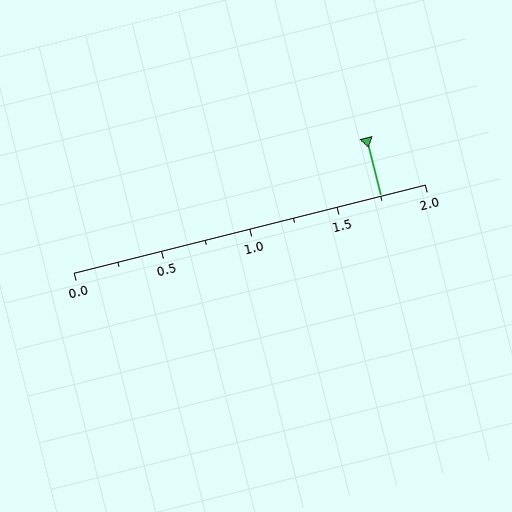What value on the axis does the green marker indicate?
The marker indicates approximately 1.75.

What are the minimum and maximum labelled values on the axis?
The axis runs from 0.0 to 2.0.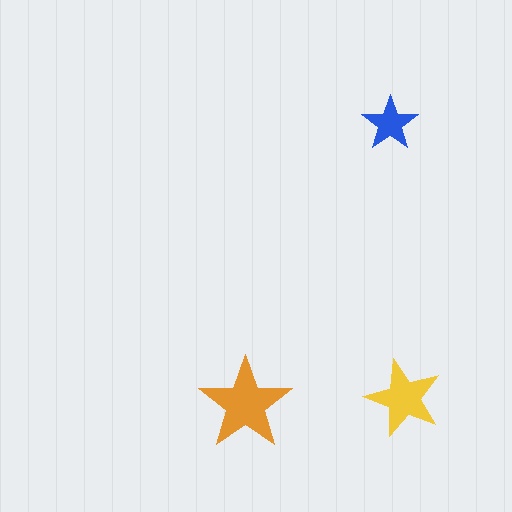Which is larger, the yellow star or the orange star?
The orange one.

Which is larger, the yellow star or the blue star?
The yellow one.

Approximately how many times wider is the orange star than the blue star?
About 1.5 times wider.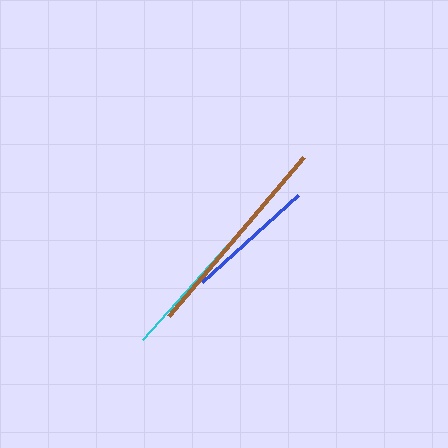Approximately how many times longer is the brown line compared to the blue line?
The brown line is approximately 1.6 times the length of the blue line.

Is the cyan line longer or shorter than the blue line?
The cyan line is longer than the blue line.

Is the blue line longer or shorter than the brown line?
The brown line is longer than the blue line.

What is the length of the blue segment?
The blue segment is approximately 129 pixels long.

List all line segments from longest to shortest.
From longest to shortest: brown, cyan, blue.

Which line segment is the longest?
The brown line is the longest at approximately 208 pixels.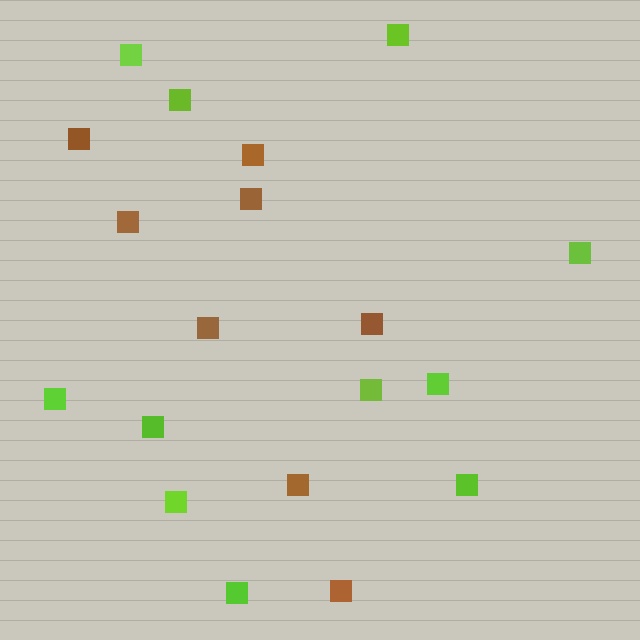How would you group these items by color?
There are 2 groups: one group of lime squares (11) and one group of brown squares (8).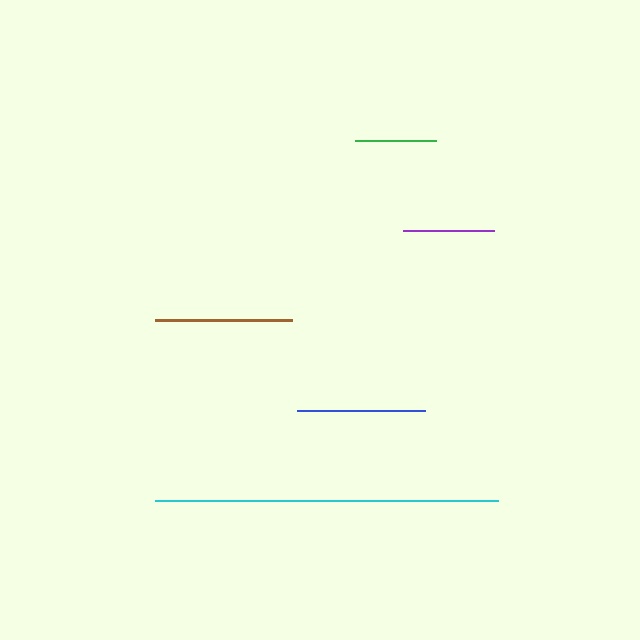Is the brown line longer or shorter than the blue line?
The brown line is longer than the blue line.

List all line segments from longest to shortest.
From longest to shortest: cyan, brown, blue, purple, green.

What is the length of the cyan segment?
The cyan segment is approximately 344 pixels long.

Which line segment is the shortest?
The green line is the shortest at approximately 81 pixels.